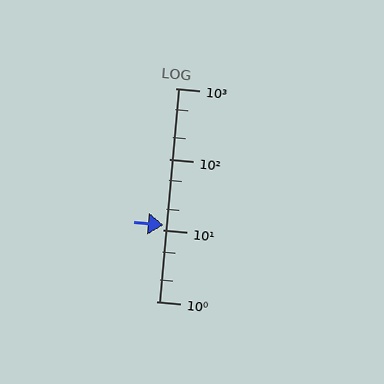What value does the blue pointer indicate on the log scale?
The pointer indicates approximately 12.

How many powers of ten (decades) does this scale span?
The scale spans 3 decades, from 1 to 1000.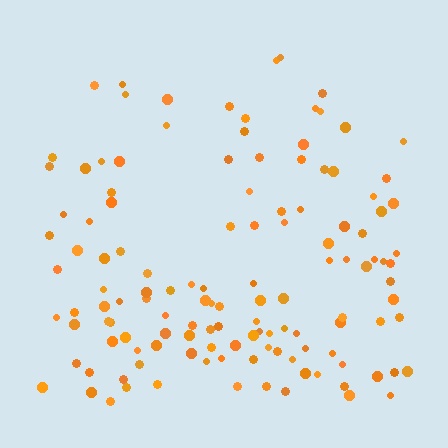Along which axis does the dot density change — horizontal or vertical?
Vertical.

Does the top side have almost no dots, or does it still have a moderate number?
Still a moderate number, just noticeably fewer than the bottom.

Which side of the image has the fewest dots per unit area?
The top.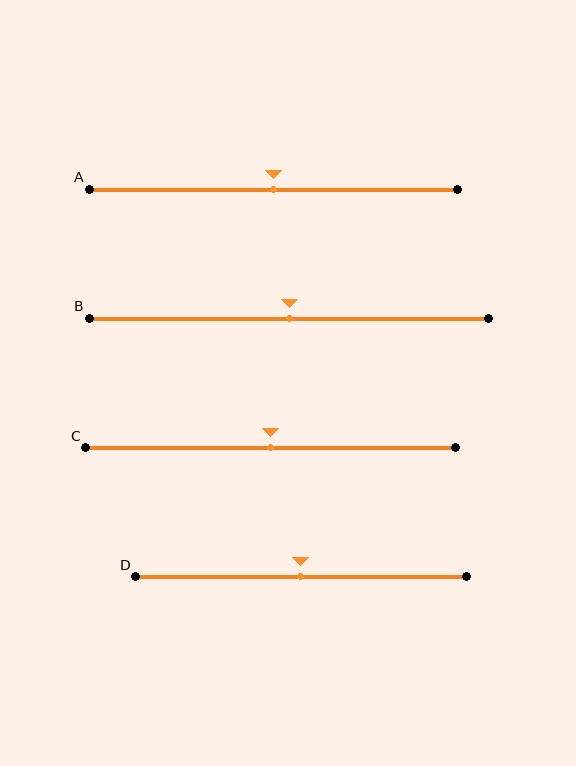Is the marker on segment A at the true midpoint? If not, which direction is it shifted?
Yes, the marker on segment A is at the true midpoint.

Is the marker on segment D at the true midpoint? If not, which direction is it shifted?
Yes, the marker on segment D is at the true midpoint.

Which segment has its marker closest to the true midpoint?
Segment A has its marker closest to the true midpoint.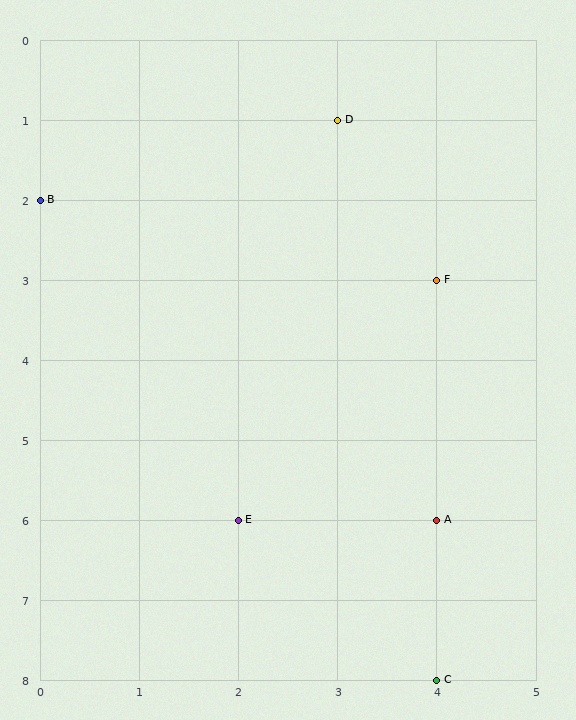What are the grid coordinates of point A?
Point A is at grid coordinates (4, 6).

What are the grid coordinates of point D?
Point D is at grid coordinates (3, 1).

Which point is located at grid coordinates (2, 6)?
Point E is at (2, 6).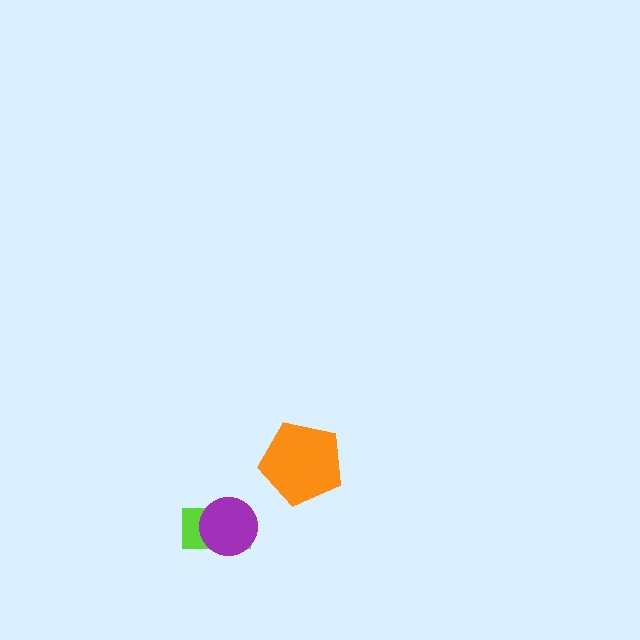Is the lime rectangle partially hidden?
Yes, it is partially covered by another shape.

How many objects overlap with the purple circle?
1 object overlaps with the purple circle.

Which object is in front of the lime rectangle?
The purple circle is in front of the lime rectangle.